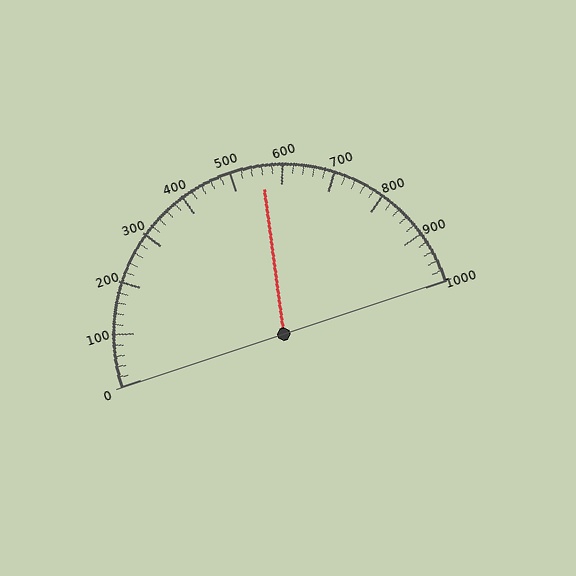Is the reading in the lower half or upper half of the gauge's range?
The reading is in the upper half of the range (0 to 1000).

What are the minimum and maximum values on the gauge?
The gauge ranges from 0 to 1000.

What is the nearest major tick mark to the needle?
The nearest major tick mark is 600.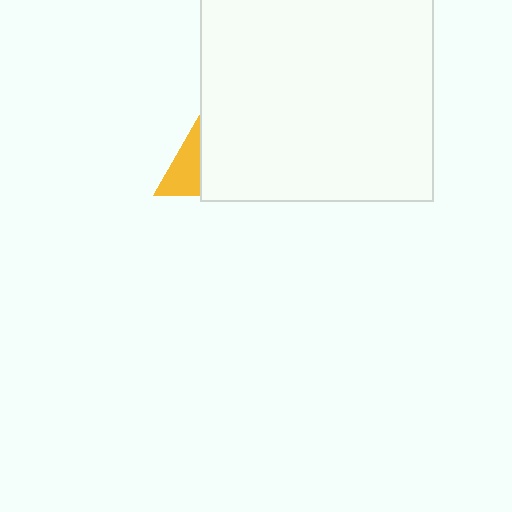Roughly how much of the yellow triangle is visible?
A small part of it is visible (roughly 27%).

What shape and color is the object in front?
The object in front is a white square.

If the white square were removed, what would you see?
You would see the complete yellow triangle.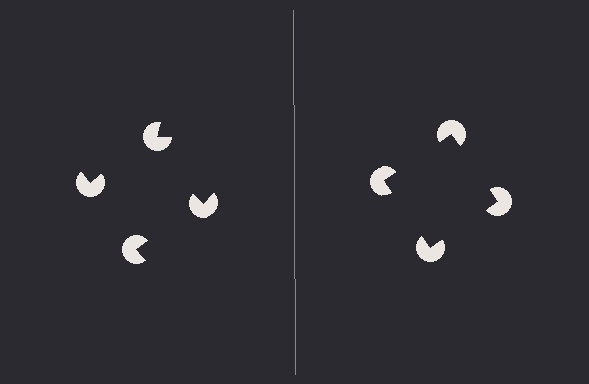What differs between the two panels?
The pac-man discs are positioned identically on both sides; only the wedge orientations differ. On the right they align to a square; on the left they are misaligned.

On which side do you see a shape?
An illusory square appears on the right side. On the left side the wedge cuts are rotated, so no coherent shape forms.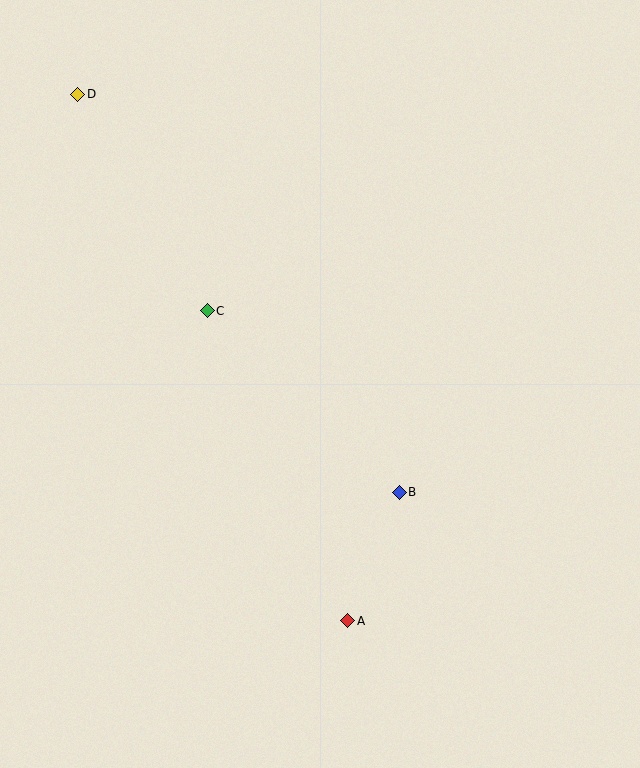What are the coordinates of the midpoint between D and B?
The midpoint between D and B is at (238, 293).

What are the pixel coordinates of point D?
Point D is at (78, 94).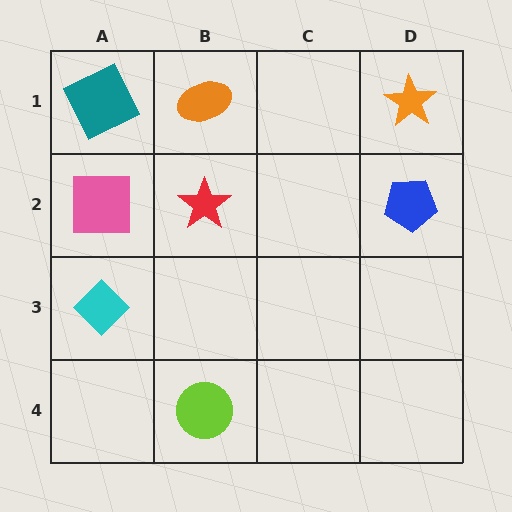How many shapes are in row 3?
1 shape.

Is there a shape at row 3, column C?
No, that cell is empty.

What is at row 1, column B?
An orange ellipse.